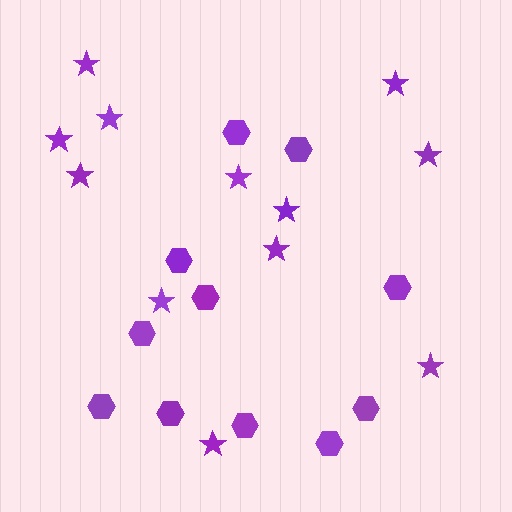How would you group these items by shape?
There are 2 groups: one group of hexagons (11) and one group of stars (12).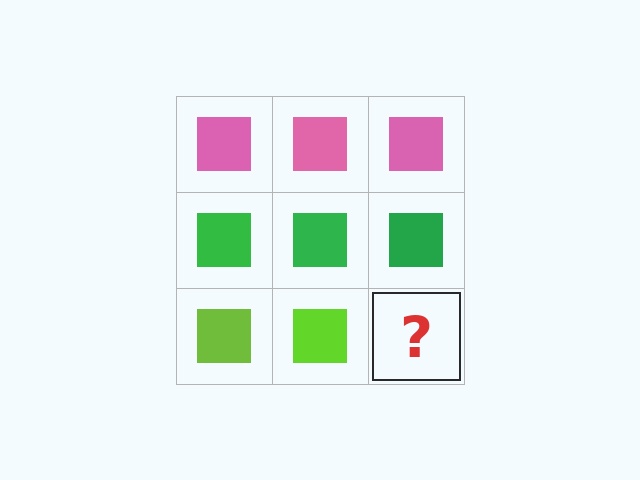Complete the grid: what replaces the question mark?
The question mark should be replaced with a lime square.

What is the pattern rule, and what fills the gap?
The rule is that each row has a consistent color. The gap should be filled with a lime square.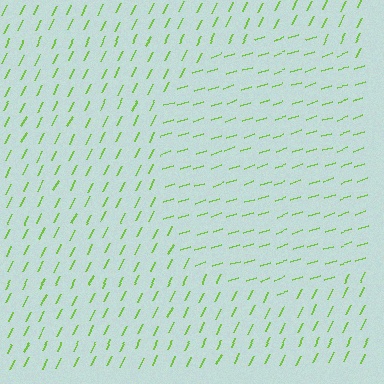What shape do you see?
I see a circle.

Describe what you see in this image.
The image is filled with small lime line segments. A circle region in the image has lines oriented differently from the surrounding lines, creating a visible texture boundary.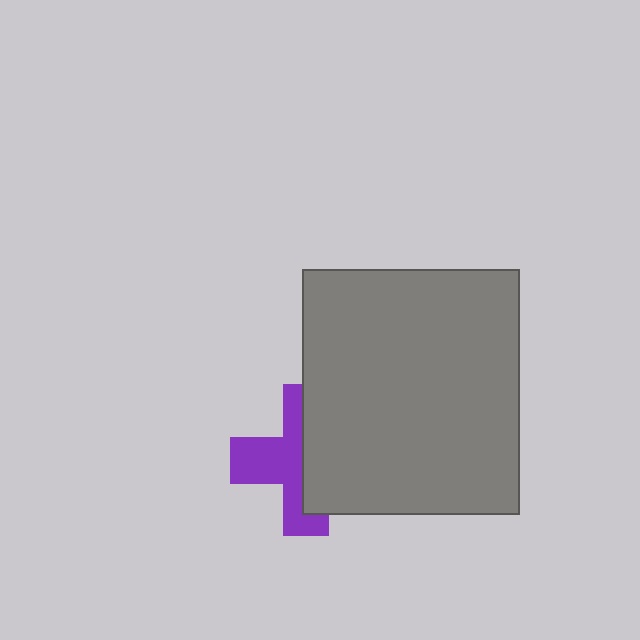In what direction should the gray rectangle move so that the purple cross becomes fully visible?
The gray rectangle should move right. That is the shortest direction to clear the overlap and leave the purple cross fully visible.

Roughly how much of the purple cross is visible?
About half of it is visible (roughly 49%).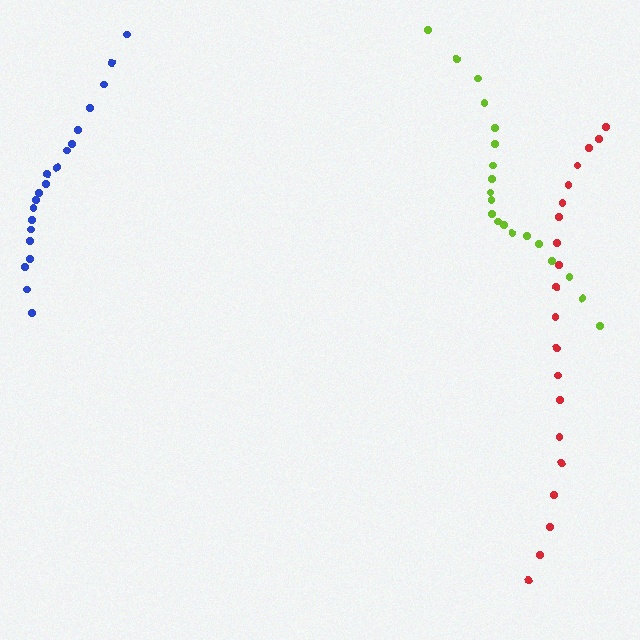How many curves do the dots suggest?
There are 3 distinct paths.